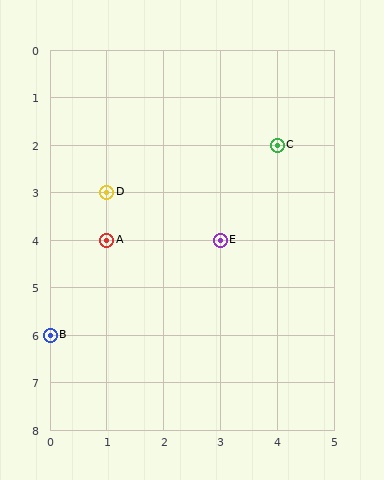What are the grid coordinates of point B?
Point B is at grid coordinates (0, 6).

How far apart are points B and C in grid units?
Points B and C are 4 columns and 4 rows apart (about 5.7 grid units diagonally).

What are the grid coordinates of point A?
Point A is at grid coordinates (1, 4).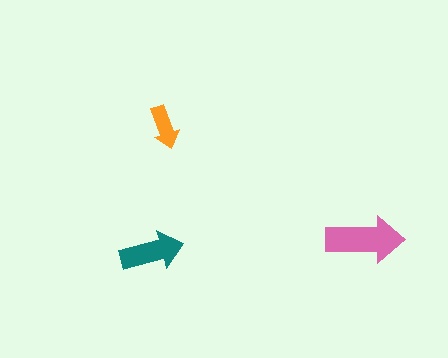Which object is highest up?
The orange arrow is topmost.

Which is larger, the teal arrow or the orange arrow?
The teal one.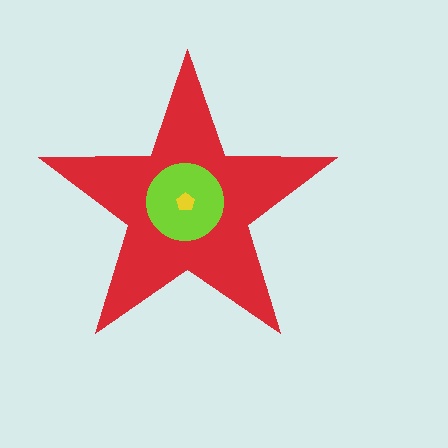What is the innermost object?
The yellow pentagon.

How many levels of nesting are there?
3.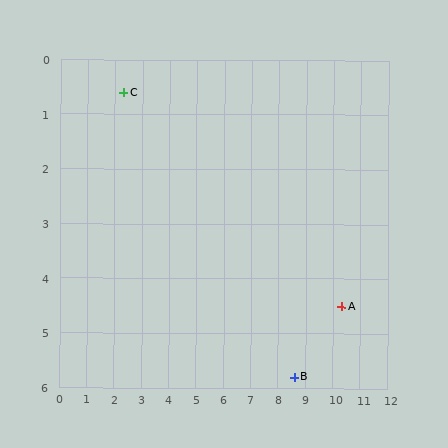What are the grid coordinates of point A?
Point A is at approximately (10.3, 4.5).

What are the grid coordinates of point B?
Point B is at approximately (8.6, 5.8).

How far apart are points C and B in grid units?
Points C and B are about 8.2 grid units apart.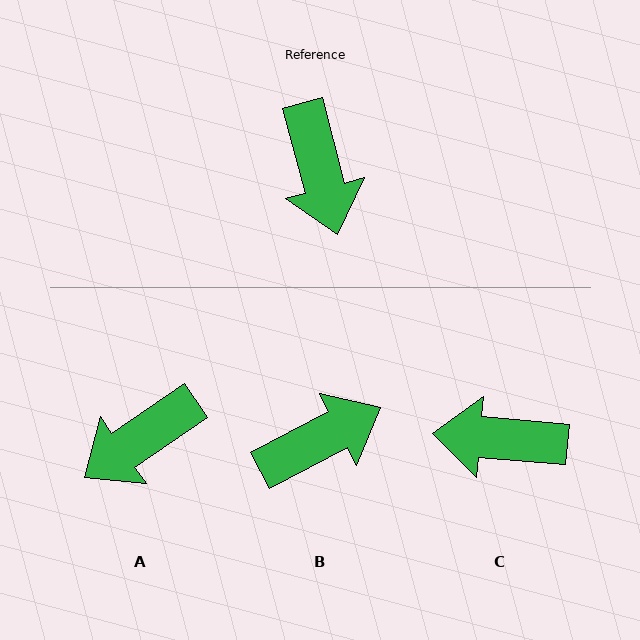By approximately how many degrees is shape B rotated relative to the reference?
Approximately 103 degrees counter-clockwise.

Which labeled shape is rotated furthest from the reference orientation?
C, about 110 degrees away.